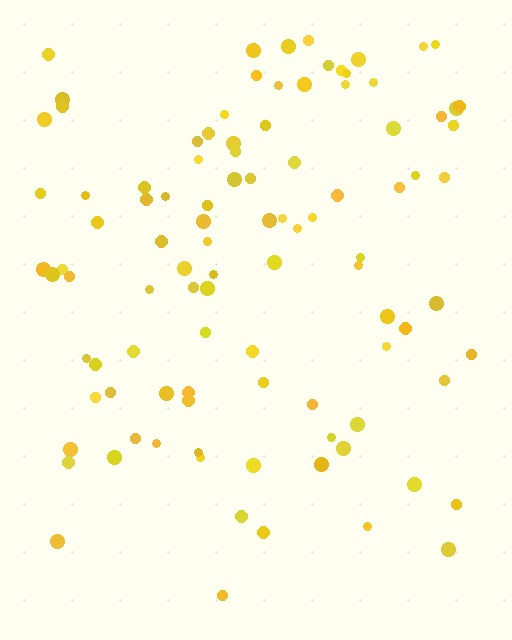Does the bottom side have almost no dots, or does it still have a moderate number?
Still a moderate number, just noticeably fewer than the top.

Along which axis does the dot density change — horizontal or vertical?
Vertical.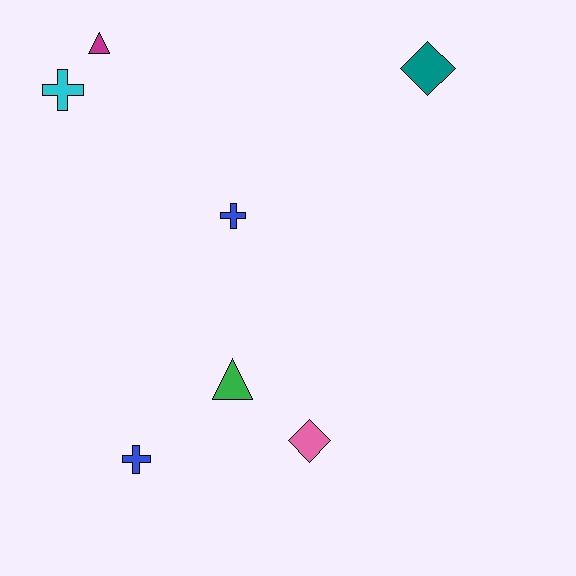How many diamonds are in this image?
There are 2 diamonds.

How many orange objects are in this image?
There are no orange objects.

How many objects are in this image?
There are 7 objects.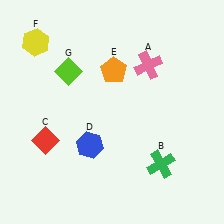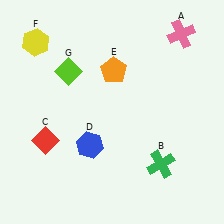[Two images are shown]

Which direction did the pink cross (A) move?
The pink cross (A) moved right.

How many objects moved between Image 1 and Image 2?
1 object moved between the two images.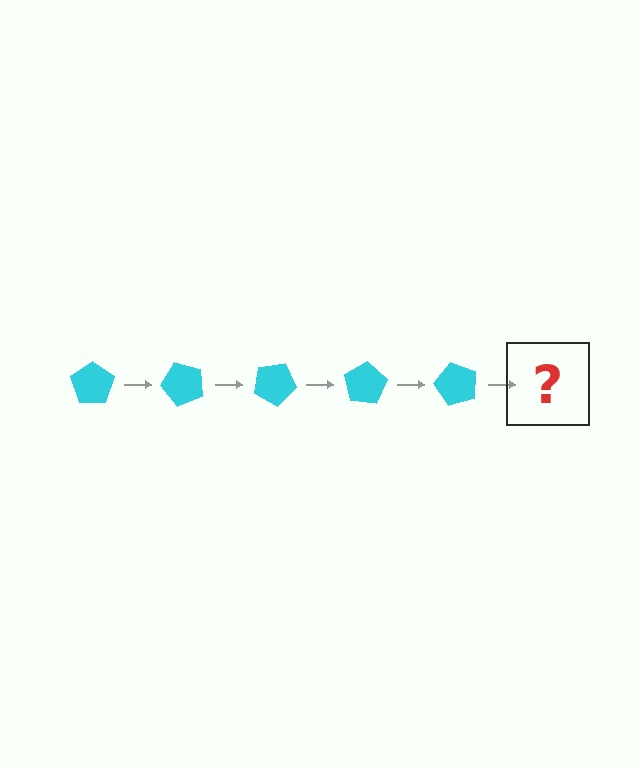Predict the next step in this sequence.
The next step is a cyan pentagon rotated 250 degrees.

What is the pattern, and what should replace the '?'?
The pattern is that the pentagon rotates 50 degrees each step. The '?' should be a cyan pentagon rotated 250 degrees.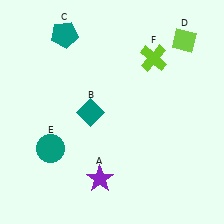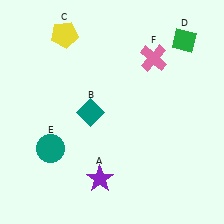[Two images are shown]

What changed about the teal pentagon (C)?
In Image 1, C is teal. In Image 2, it changed to yellow.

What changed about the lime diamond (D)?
In Image 1, D is lime. In Image 2, it changed to green.